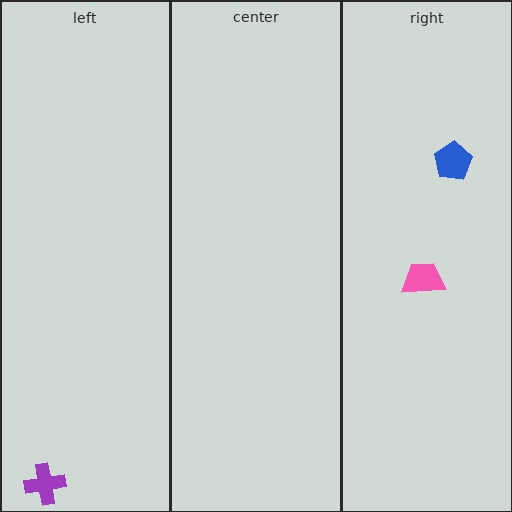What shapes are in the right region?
The pink trapezoid, the blue pentagon.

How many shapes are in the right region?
2.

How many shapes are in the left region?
1.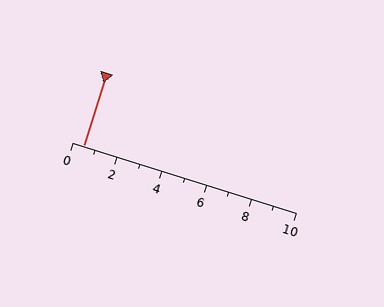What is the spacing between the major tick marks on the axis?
The major ticks are spaced 2 apart.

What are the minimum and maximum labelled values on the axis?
The axis runs from 0 to 10.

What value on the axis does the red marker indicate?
The marker indicates approximately 0.5.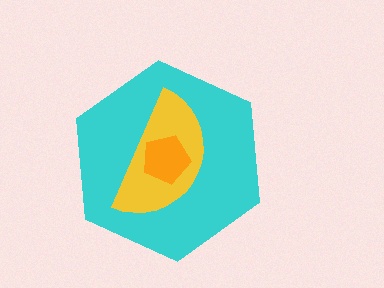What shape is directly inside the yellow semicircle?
The orange pentagon.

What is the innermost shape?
The orange pentagon.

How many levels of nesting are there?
3.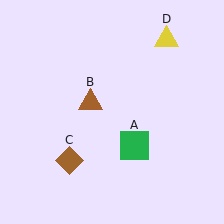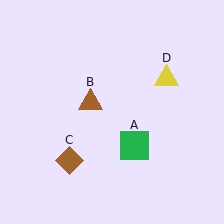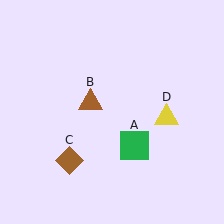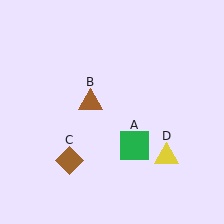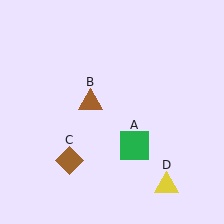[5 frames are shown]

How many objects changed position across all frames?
1 object changed position: yellow triangle (object D).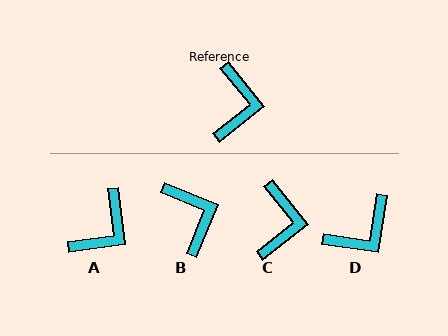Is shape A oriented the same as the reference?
No, it is off by about 31 degrees.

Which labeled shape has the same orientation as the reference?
C.